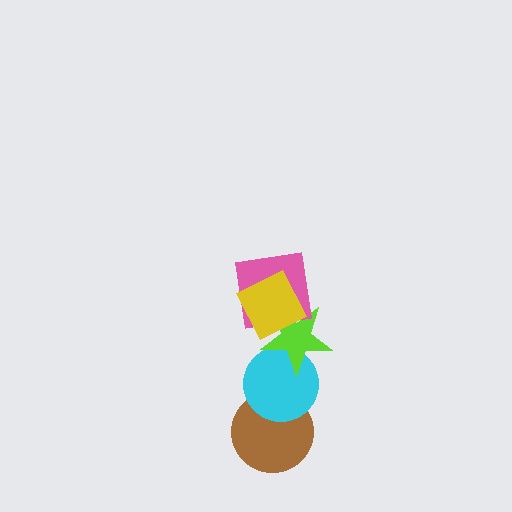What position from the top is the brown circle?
The brown circle is 5th from the top.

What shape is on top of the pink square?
The yellow square is on top of the pink square.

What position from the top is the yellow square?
The yellow square is 1st from the top.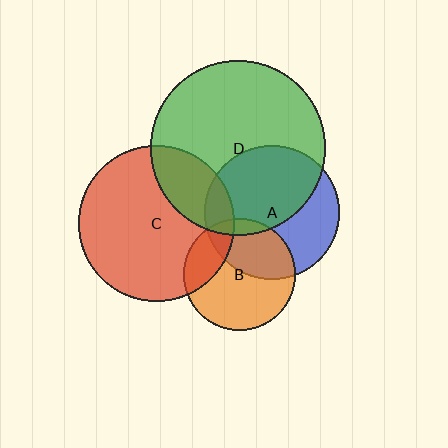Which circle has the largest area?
Circle D (green).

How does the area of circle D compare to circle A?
Approximately 1.7 times.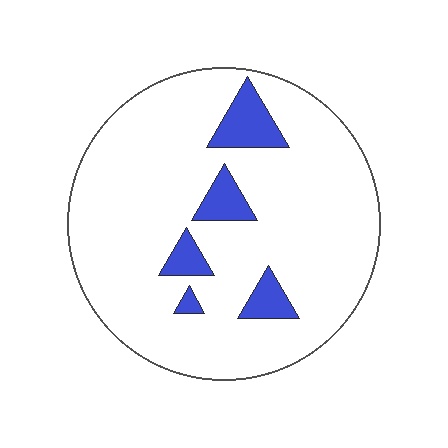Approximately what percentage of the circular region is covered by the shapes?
Approximately 10%.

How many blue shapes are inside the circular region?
5.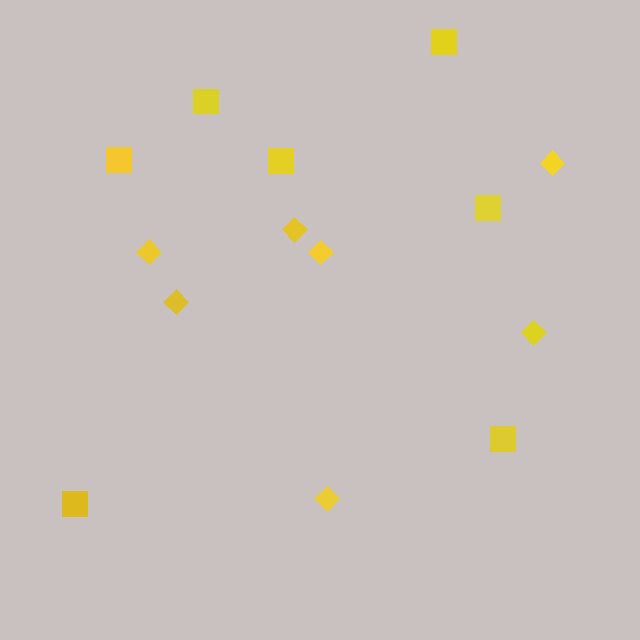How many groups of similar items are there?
There are 2 groups: one group of diamonds (7) and one group of squares (7).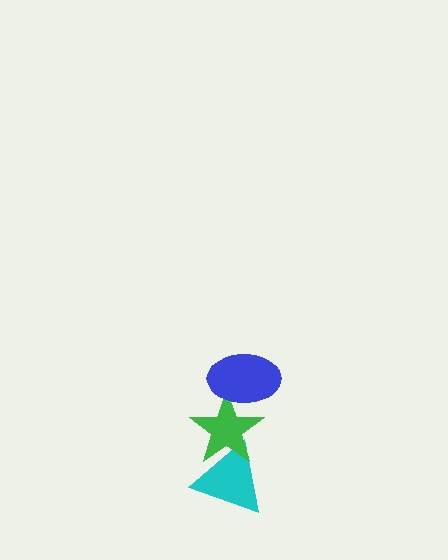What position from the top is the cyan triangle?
The cyan triangle is 3rd from the top.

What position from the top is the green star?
The green star is 2nd from the top.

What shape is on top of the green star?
The blue ellipse is on top of the green star.